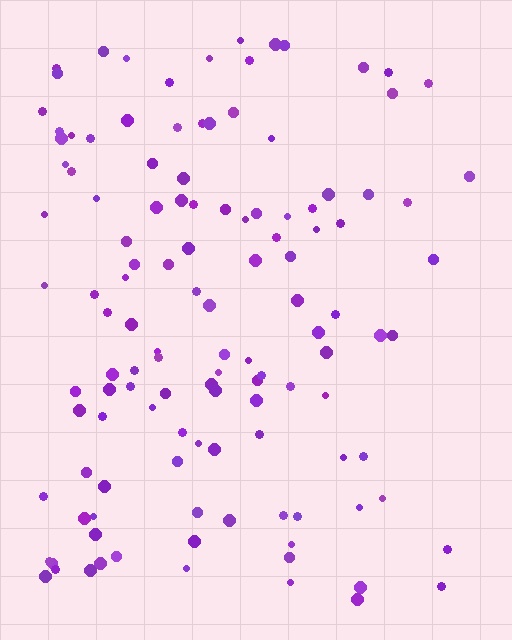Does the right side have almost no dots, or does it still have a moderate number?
Still a moderate number, just noticeably fewer than the left.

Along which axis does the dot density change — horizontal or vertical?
Horizontal.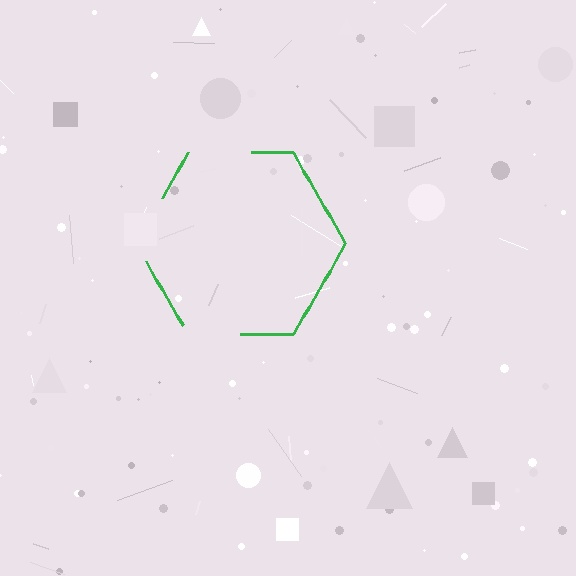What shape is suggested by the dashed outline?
The dashed outline suggests a hexagon.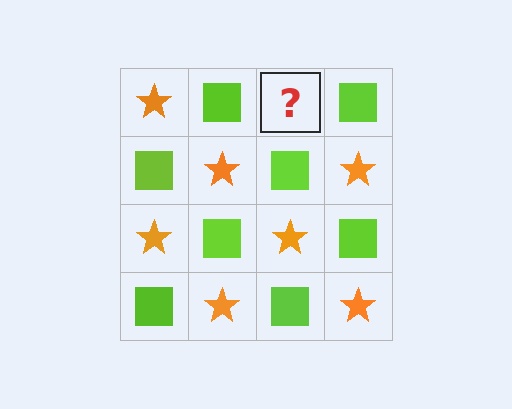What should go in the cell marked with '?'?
The missing cell should contain an orange star.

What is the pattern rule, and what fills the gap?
The rule is that it alternates orange star and lime square in a checkerboard pattern. The gap should be filled with an orange star.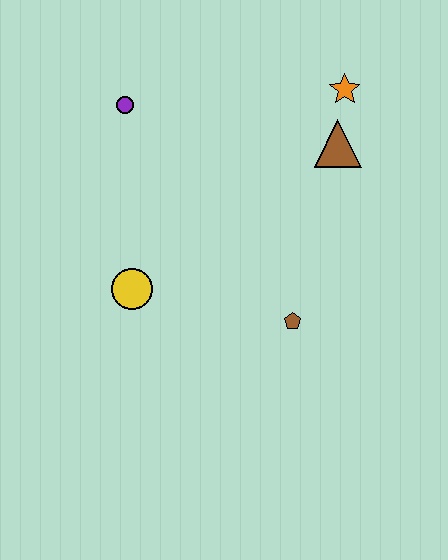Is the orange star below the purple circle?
No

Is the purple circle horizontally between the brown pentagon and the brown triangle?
No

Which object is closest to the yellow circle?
The brown pentagon is closest to the yellow circle.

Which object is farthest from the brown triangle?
The yellow circle is farthest from the brown triangle.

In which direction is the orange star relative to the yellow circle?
The orange star is to the right of the yellow circle.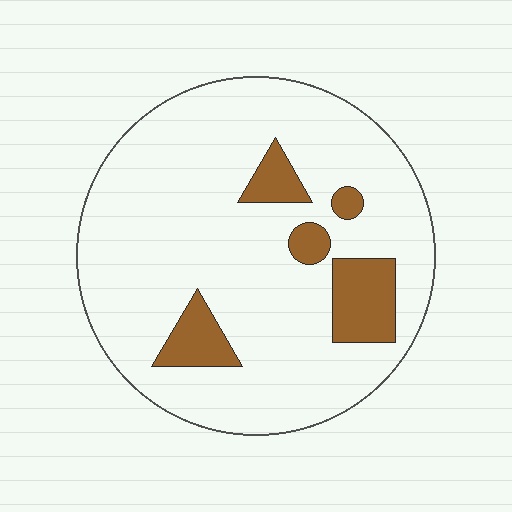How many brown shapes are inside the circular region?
5.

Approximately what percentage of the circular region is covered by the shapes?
Approximately 15%.